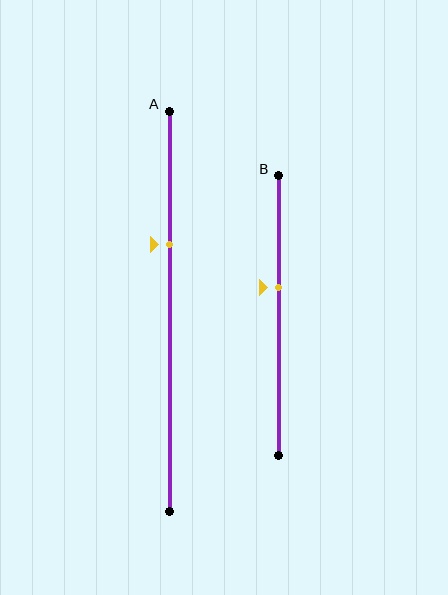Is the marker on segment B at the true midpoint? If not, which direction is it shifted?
No, the marker on segment B is shifted upward by about 10% of the segment length.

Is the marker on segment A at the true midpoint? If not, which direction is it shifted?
No, the marker on segment A is shifted upward by about 17% of the segment length.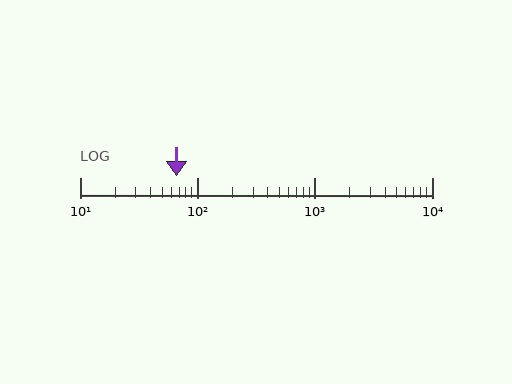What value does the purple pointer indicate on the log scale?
The pointer indicates approximately 67.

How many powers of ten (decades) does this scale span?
The scale spans 3 decades, from 10 to 10000.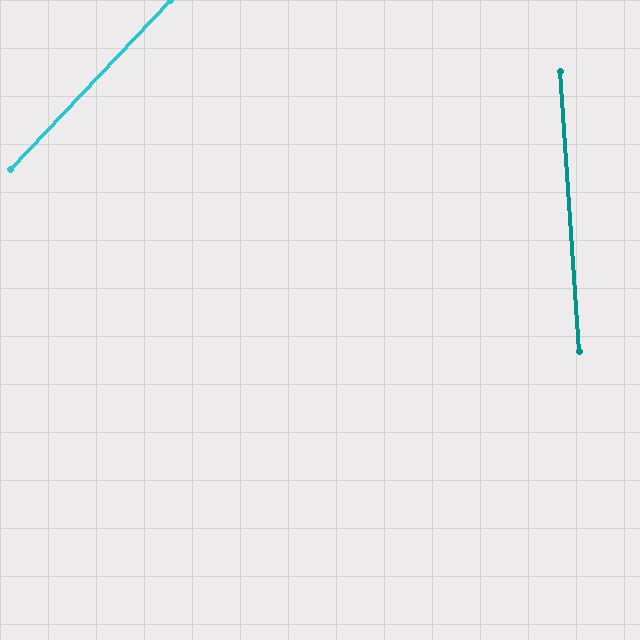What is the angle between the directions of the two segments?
Approximately 47 degrees.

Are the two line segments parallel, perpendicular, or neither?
Neither parallel nor perpendicular — they differ by about 47°.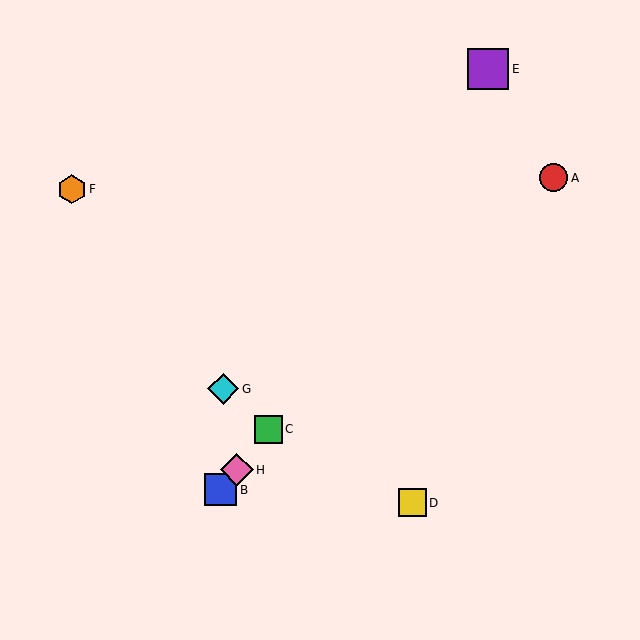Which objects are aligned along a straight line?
Objects B, C, H are aligned along a straight line.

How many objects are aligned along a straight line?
3 objects (B, C, H) are aligned along a straight line.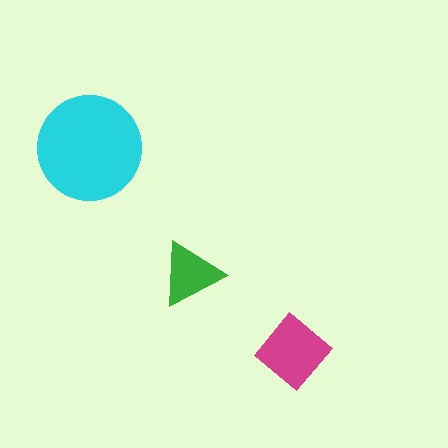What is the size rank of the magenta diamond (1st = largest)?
2nd.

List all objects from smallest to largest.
The green triangle, the magenta diamond, the cyan circle.